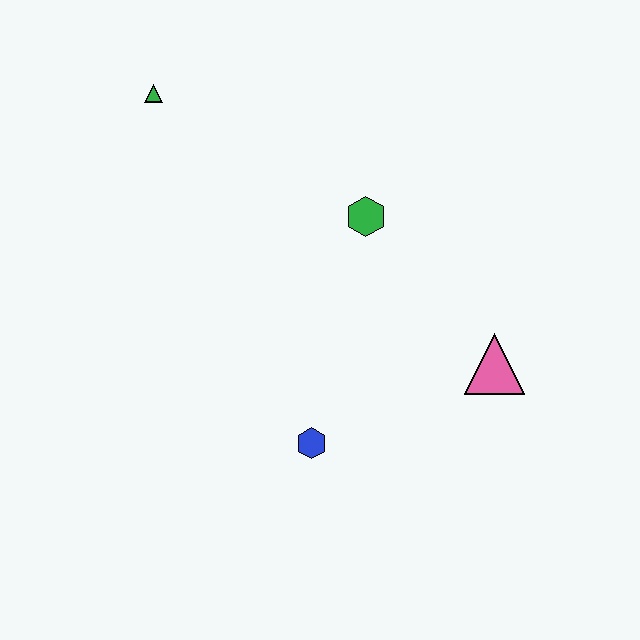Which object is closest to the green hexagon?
The pink triangle is closest to the green hexagon.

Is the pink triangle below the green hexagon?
Yes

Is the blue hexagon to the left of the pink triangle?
Yes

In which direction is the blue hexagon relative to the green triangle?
The blue hexagon is below the green triangle.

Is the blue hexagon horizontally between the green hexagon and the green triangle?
Yes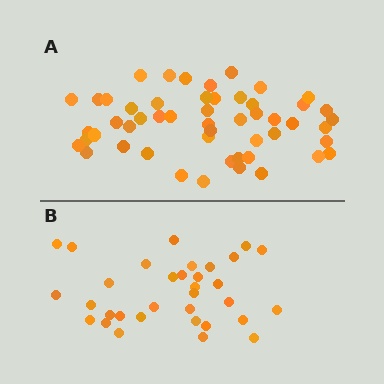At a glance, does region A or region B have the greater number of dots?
Region A (the top region) has more dots.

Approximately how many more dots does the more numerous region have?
Region A has approximately 20 more dots than region B.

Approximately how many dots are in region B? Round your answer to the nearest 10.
About 30 dots. (The exact count is 33, which rounds to 30.)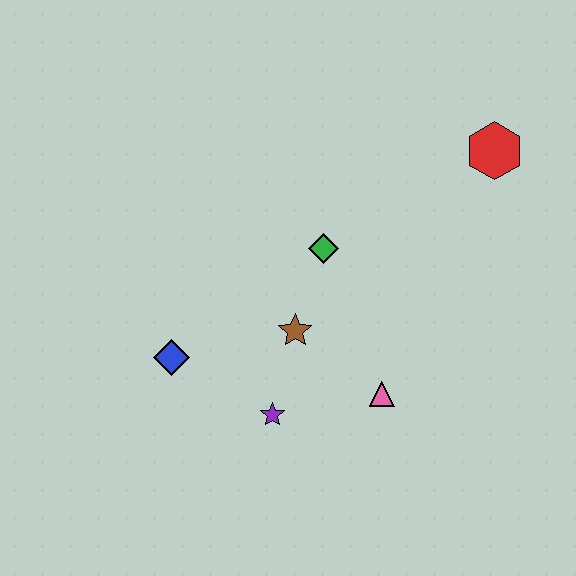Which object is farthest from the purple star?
The red hexagon is farthest from the purple star.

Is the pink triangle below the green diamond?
Yes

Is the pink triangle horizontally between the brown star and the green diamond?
No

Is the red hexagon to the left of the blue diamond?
No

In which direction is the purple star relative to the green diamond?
The purple star is below the green diamond.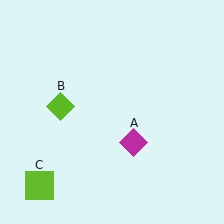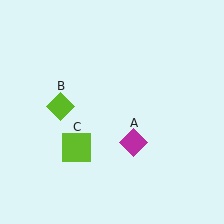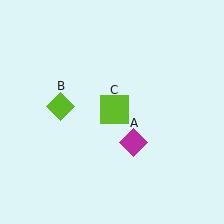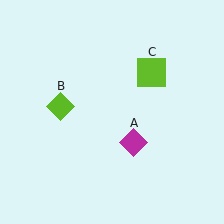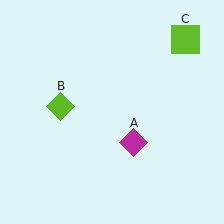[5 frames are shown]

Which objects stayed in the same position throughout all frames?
Magenta diamond (object A) and lime diamond (object B) remained stationary.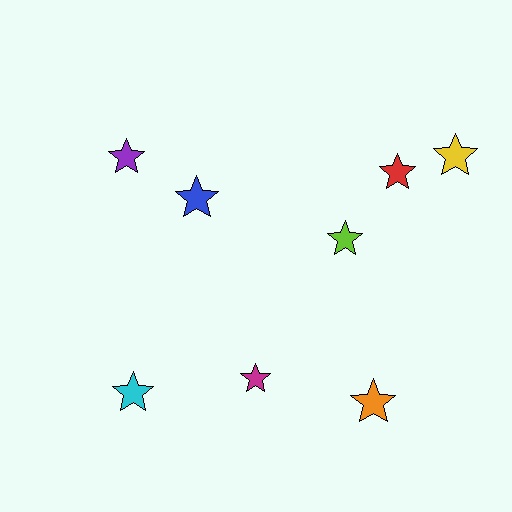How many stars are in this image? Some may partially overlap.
There are 8 stars.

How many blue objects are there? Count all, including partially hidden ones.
There is 1 blue object.